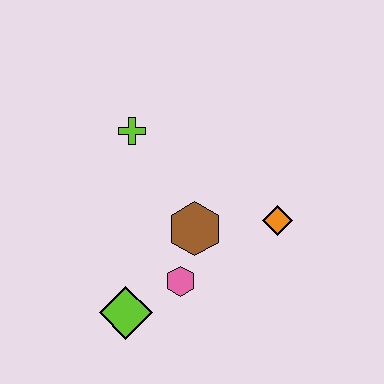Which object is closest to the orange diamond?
The brown hexagon is closest to the orange diamond.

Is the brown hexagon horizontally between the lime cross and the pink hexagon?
No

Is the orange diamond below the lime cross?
Yes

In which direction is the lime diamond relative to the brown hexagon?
The lime diamond is below the brown hexagon.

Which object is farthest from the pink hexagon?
The lime cross is farthest from the pink hexagon.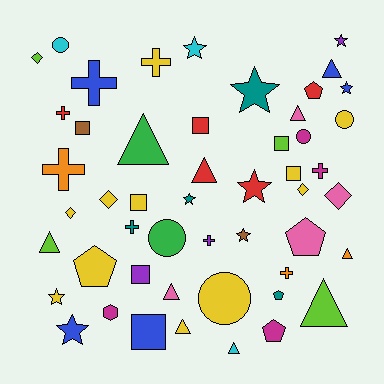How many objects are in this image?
There are 50 objects.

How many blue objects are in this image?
There are 5 blue objects.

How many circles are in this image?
There are 5 circles.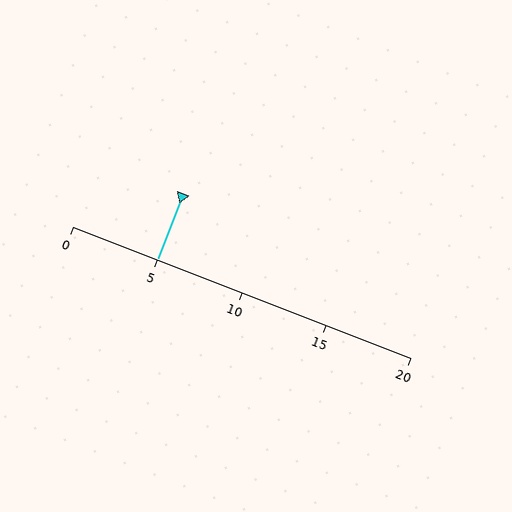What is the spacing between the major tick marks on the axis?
The major ticks are spaced 5 apart.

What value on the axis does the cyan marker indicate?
The marker indicates approximately 5.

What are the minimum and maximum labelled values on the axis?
The axis runs from 0 to 20.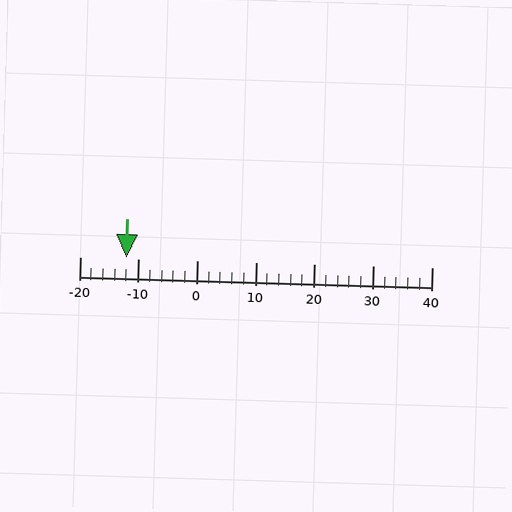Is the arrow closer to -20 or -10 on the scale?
The arrow is closer to -10.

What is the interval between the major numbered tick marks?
The major tick marks are spaced 10 units apart.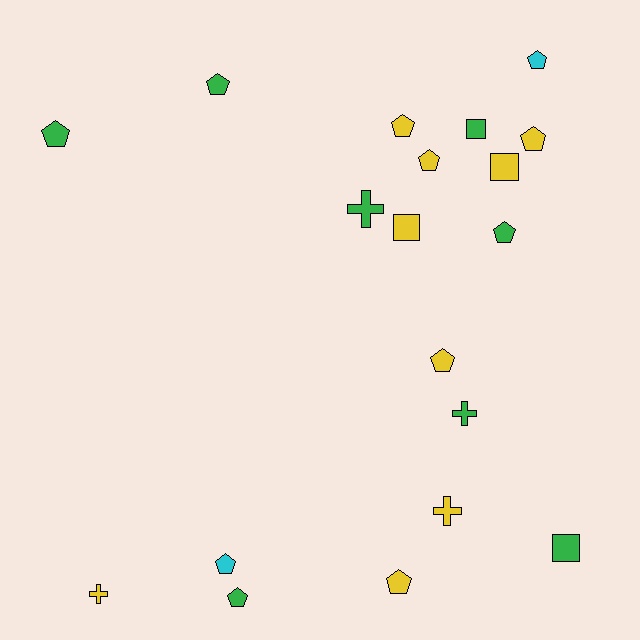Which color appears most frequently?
Yellow, with 9 objects.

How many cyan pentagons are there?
There are 2 cyan pentagons.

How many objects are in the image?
There are 19 objects.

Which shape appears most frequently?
Pentagon, with 11 objects.